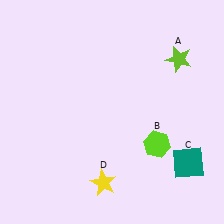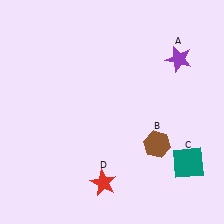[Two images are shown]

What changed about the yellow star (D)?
In Image 1, D is yellow. In Image 2, it changed to red.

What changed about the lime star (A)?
In Image 1, A is lime. In Image 2, it changed to purple.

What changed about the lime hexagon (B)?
In Image 1, B is lime. In Image 2, it changed to brown.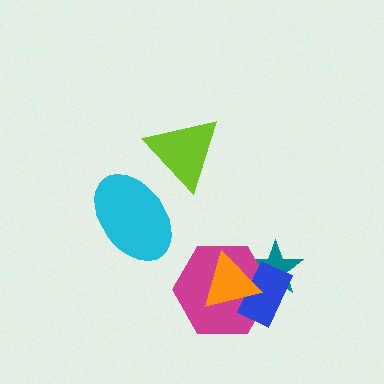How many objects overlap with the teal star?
3 objects overlap with the teal star.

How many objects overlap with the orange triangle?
3 objects overlap with the orange triangle.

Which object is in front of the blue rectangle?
The orange triangle is in front of the blue rectangle.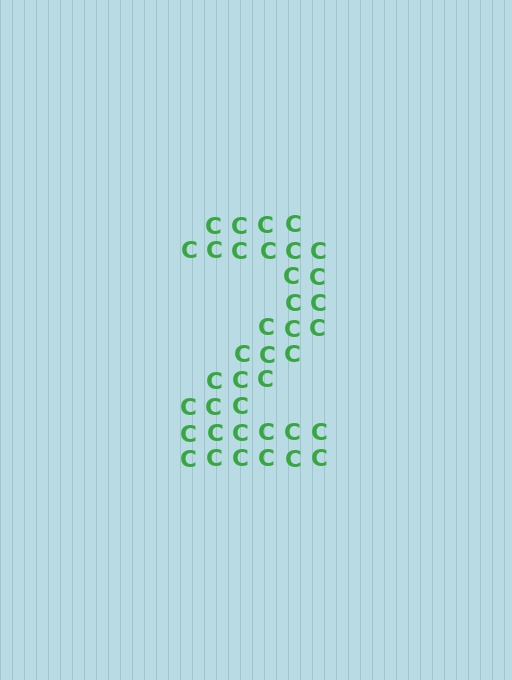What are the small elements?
The small elements are letter C's.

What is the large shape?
The large shape is the digit 2.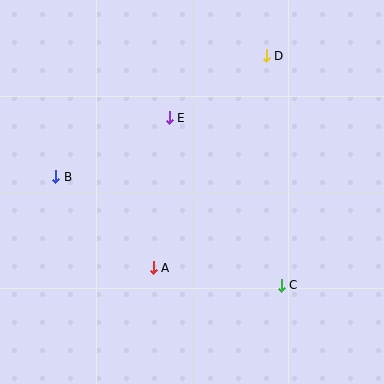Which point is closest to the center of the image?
Point E at (169, 118) is closest to the center.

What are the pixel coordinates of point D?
Point D is at (266, 56).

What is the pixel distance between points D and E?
The distance between D and E is 115 pixels.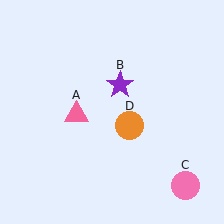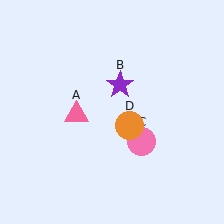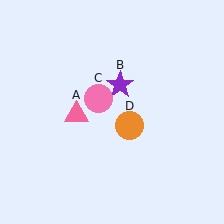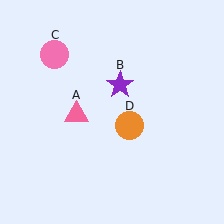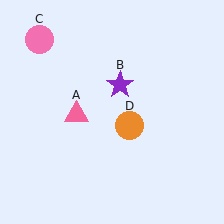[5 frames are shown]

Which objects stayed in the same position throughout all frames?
Pink triangle (object A) and purple star (object B) and orange circle (object D) remained stationary.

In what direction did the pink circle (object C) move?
The pink circle (object C) moved up and to the left.